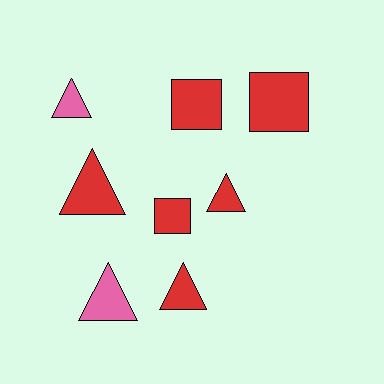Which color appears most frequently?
Red, with 6 objects.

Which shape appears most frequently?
Triangle, with 5 objects.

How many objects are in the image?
There are 8 objects.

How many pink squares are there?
There are no pink squares.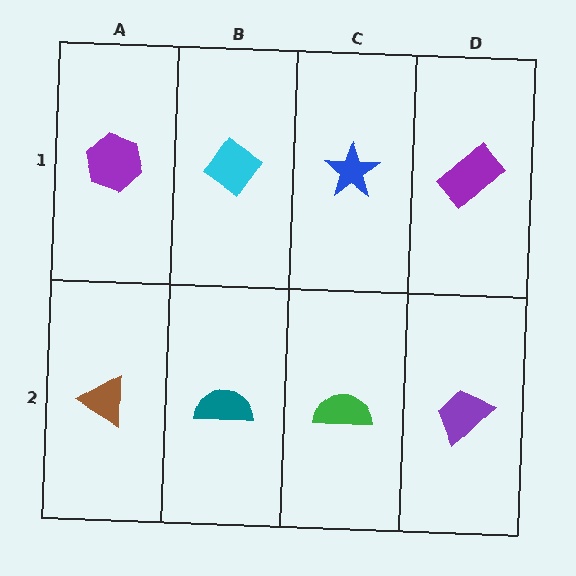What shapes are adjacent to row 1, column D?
A purple trapezoid (row 2, column D), a blue star (row 1, column C).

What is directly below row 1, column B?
A teal semicircle.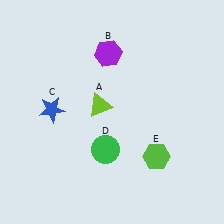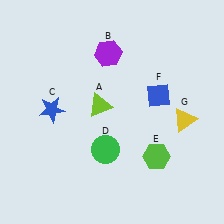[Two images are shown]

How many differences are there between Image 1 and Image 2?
There are 2 differences between the two images.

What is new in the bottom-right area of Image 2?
A yellow triangle (G) was added in the bottom-right area of Image 2.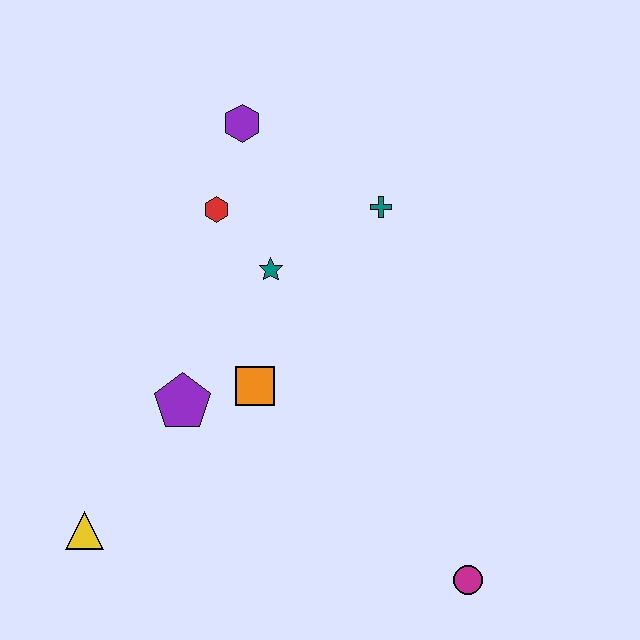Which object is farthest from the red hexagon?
The magenta circle is farthest from the red hexagon.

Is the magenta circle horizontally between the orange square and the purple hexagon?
No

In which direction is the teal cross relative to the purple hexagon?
The teal cross is to the right of the purple hexagon.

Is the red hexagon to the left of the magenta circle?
Yes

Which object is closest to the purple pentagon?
The orange square is closest to the purple pentagon.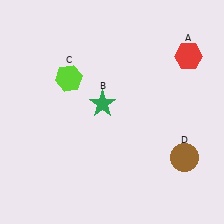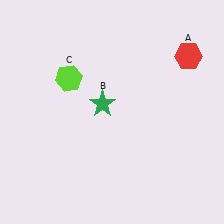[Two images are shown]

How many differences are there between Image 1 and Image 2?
There is 1 difference between the two images.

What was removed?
The brown circle (D) was removed in Image 2.